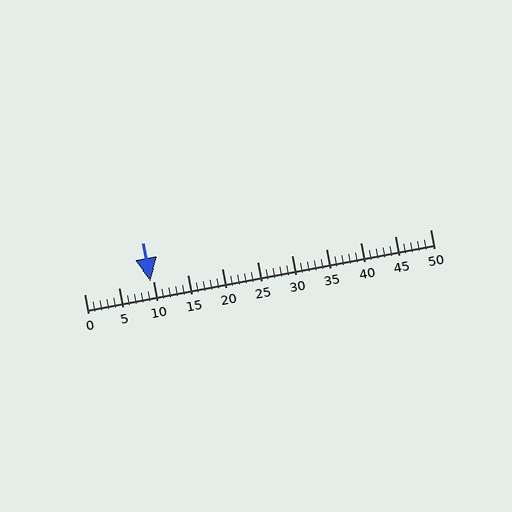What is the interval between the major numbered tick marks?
The major tick marks are spaced 5 units apart.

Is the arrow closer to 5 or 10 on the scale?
The arrow is closer to 10.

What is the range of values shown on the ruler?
The ruler shows values from 0 to 50.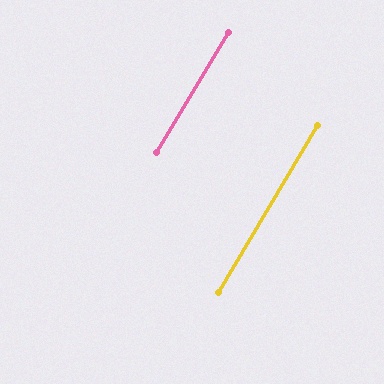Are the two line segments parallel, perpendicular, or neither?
Parallel — their directions differ by only 0.8°.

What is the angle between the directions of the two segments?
Approximately 1 degree.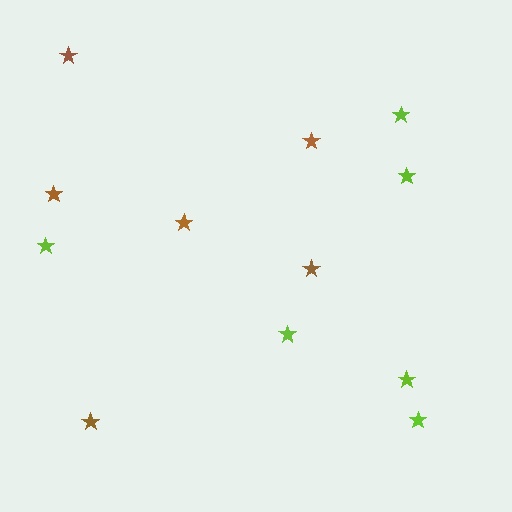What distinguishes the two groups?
There are 2 groups: one group of brown stars (6) and one group of lime stars (6).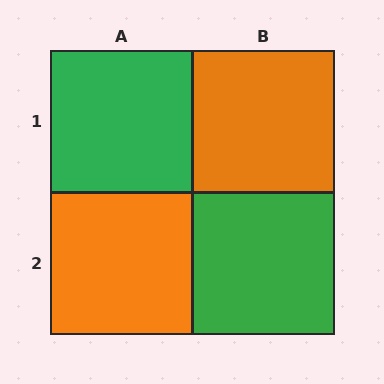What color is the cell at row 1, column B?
Orange.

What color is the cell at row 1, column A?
Green.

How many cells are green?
2 cells are green.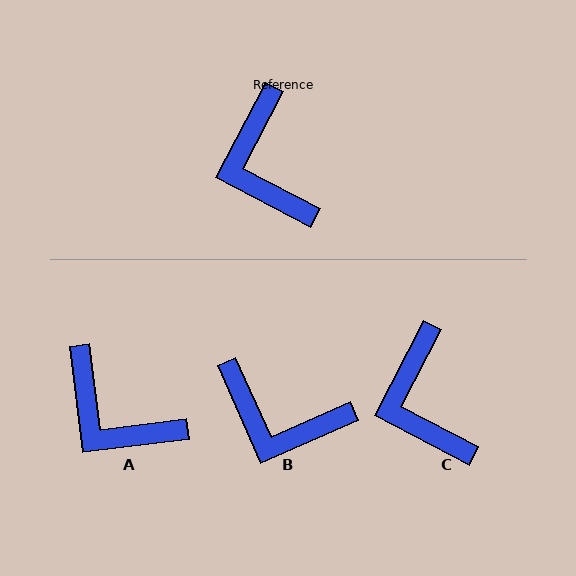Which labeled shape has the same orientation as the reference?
C.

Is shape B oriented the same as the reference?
No, it is off by about 51 degrees.